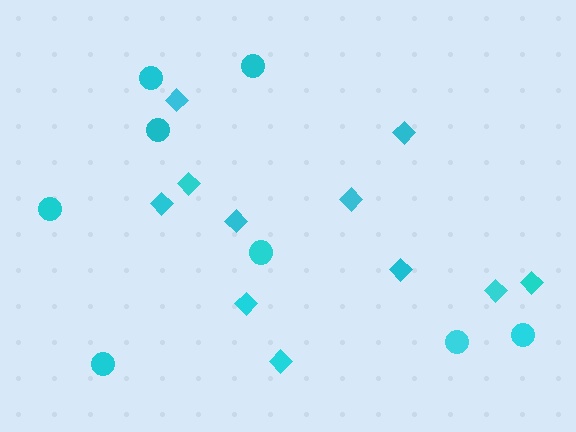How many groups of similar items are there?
There are 2 groups: one group of circles (8) and one group of diamonds (11).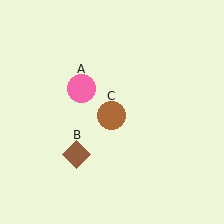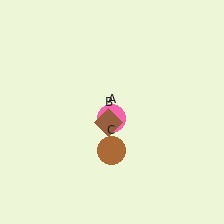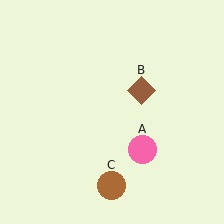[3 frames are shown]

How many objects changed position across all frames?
3 objects changed position: pink circle (object A), brown diamond (object B), brown circle (object C).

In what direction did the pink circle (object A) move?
The pink circle (object A) moved down and to the right.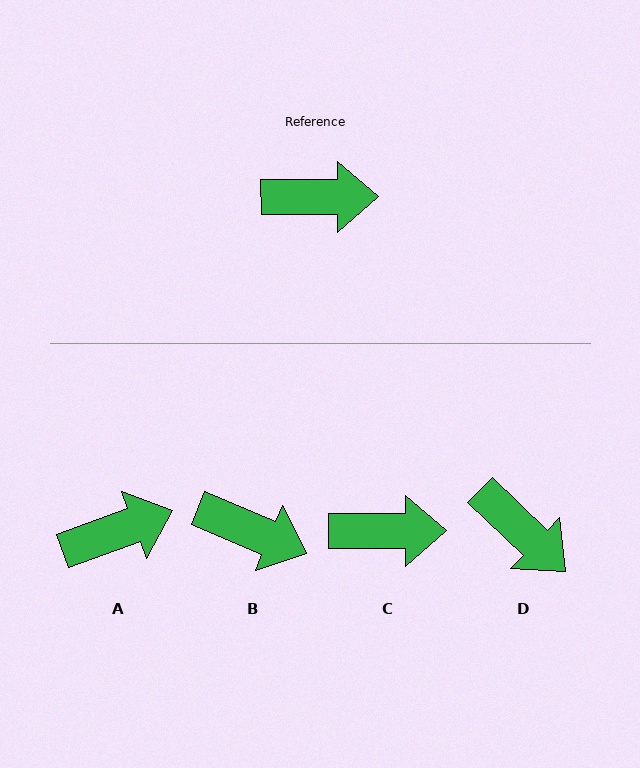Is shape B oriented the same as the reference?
No, it is off by about 23 degrees.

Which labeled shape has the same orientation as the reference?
C.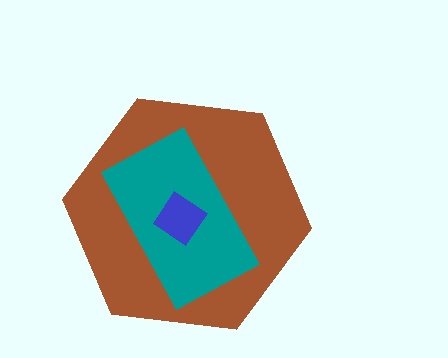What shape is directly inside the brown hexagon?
The teal rectangle.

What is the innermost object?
The blue diamond.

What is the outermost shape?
The brown hexagon.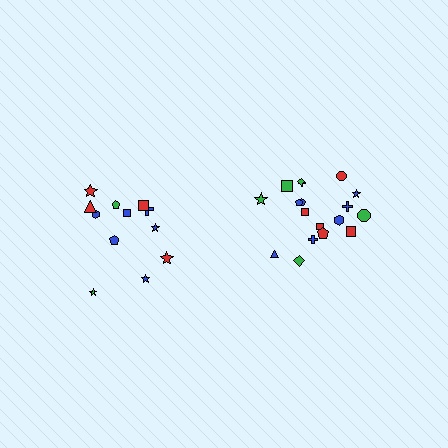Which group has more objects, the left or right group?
The right group.